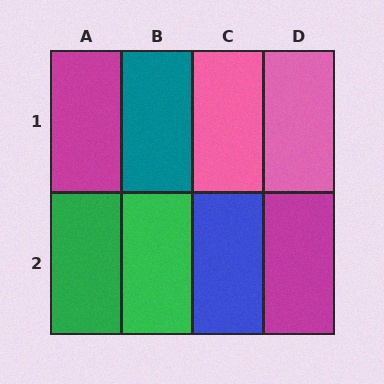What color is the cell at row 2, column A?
Green.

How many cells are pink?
2 cells are pink.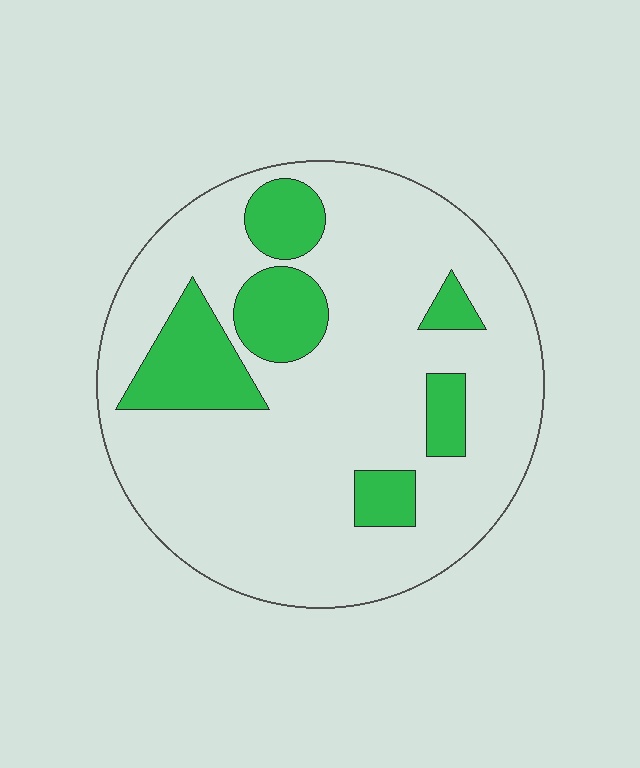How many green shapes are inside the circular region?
6.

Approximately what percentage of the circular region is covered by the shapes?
Approximately 20%.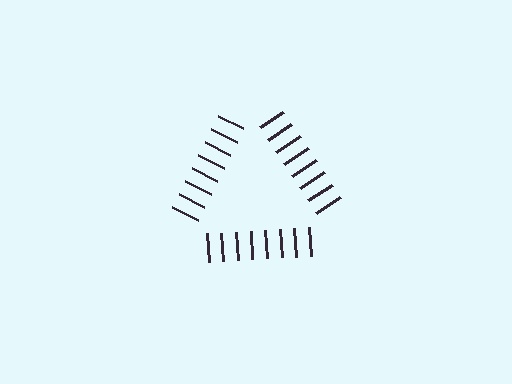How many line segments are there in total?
24 — 8 along each of the 3 edges.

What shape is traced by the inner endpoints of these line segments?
An illusory triangle — the line segments terminate on its edges but no continuous stroke is drawn.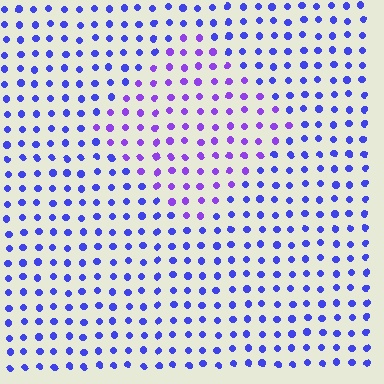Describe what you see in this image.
The image is filled with small blue elements in a uniform arrangement. A diamond-shaped region is visible where the elements are tinted to a slightly different hue, forming a subtle color boundary.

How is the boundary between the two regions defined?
The boundary is defined purely by a slight shift in hue (about 31 degrees). Spacing, size, and orientation are identical on both sides.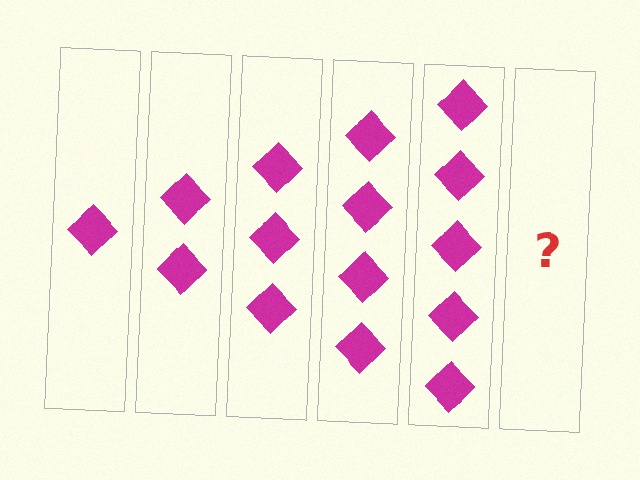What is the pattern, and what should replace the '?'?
The pattern is that each step adds one more diamond. The '?' should be 6 diamonds.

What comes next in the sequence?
The next element should be 6 diamonds.